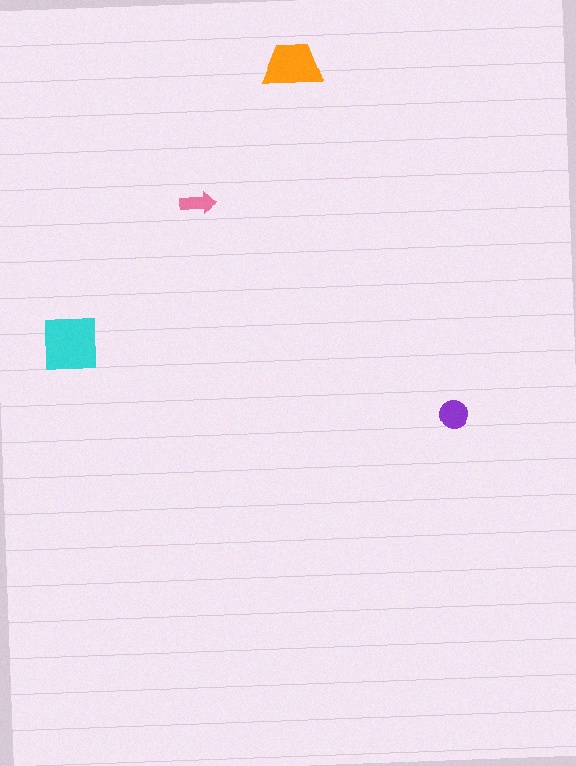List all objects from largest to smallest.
The cyan square, the orange trapezoid, the purple circle, the pink arrow.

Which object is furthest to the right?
The purple circle is rightmost.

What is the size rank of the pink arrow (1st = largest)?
4th.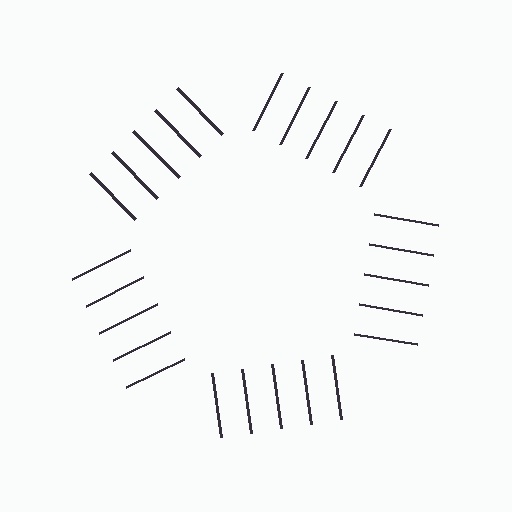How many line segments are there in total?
25 — 5 along each of the 5 edges.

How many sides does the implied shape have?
5 sides — the line-ends trace a pentagon.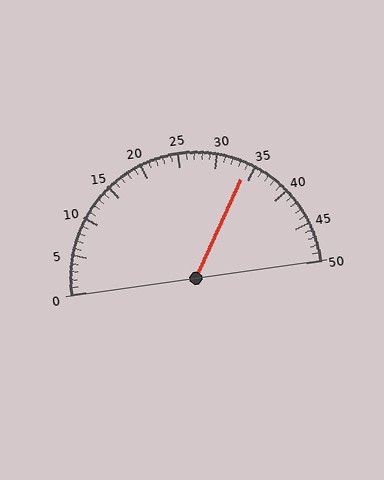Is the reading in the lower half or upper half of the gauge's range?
The reading is in the upper half of the range (0 to 50).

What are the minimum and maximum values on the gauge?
The gauge ranges from 0 to 50.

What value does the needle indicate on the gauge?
The needle indicates approximately 34.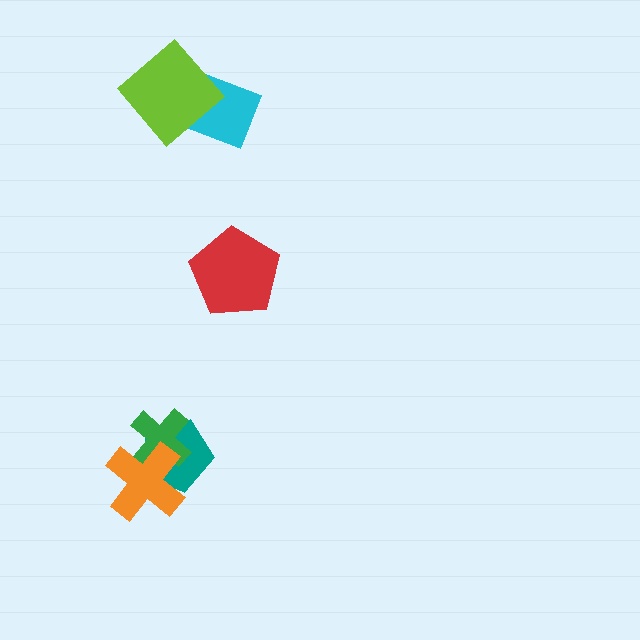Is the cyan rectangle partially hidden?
Yes, it is partially covered by another shape.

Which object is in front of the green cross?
The orange cross is in front of the green cross.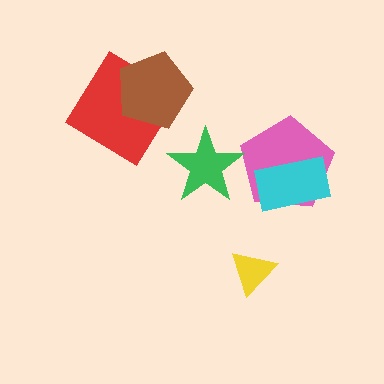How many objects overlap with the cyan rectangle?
1 object overlaps with the cyan rectangle.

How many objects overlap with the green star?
1 object overlaps with the green star.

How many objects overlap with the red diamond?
1 object overlaps with the red diamond.